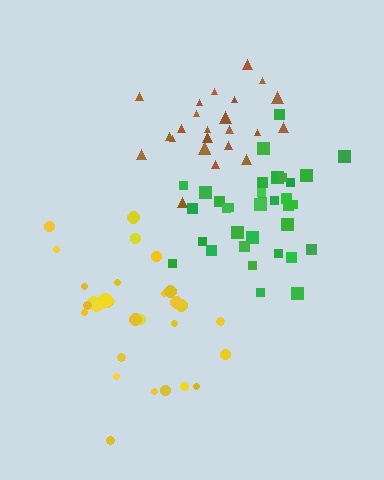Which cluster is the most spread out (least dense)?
Yellow.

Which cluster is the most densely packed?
Brown.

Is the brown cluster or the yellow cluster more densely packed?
Brown.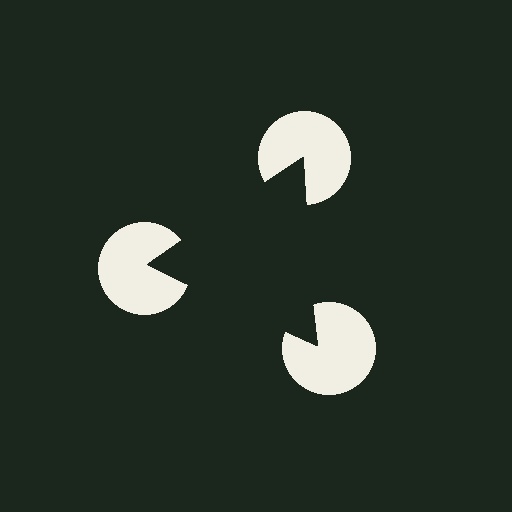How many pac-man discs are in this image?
There are 3 — one at each vertex of the illusory triangle.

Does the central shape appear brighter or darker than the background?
It typically appears slightly darker than the background, even though no actual brightness change is drawn.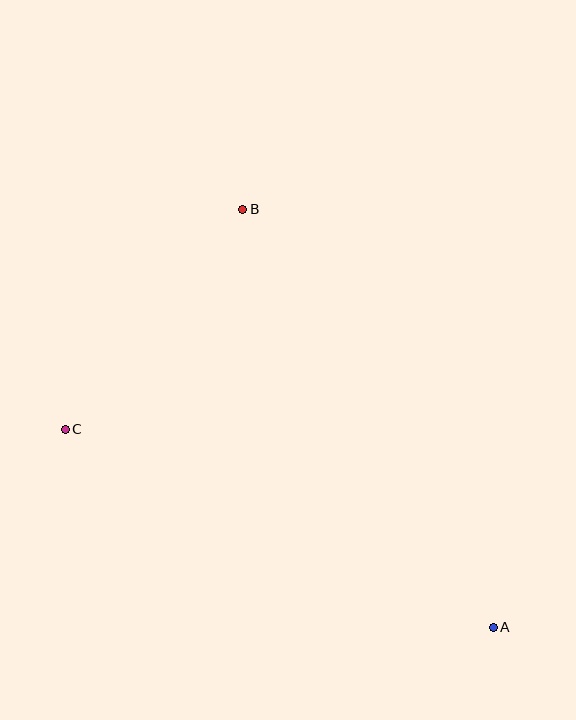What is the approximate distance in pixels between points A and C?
The distance between A and C is approximately 472 pixels.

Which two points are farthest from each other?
Points A and B are farthest from each other.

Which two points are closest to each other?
Points B and C are closest to each other.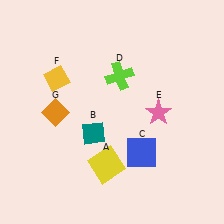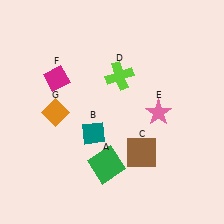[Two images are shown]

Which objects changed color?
A changed from yellow to green. C changed from blue to brown. F changed from yellow to magenta.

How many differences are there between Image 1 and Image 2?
There are 3 differences between the two images.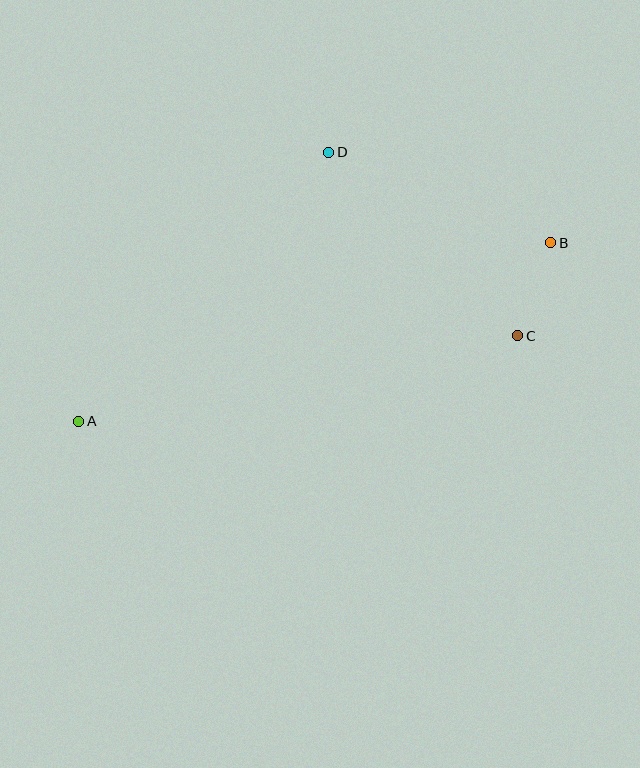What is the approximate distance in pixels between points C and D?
The distance between C and D is approximately 264 pixels.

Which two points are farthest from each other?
Points A and B are farthest from each other.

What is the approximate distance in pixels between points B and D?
The distance between B and D is approximately 240 pixels.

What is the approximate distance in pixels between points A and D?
The distance between A and D is approximately 367 pixels.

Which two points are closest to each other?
Points B and C are closest to each other.